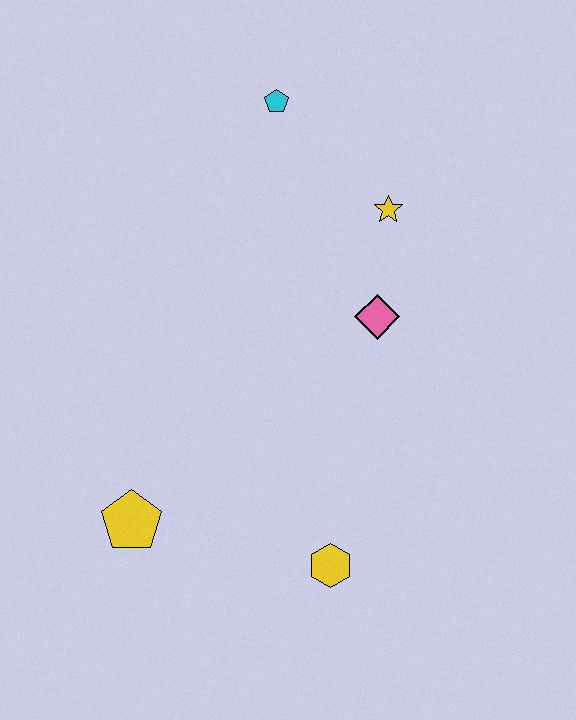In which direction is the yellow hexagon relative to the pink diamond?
The yellow hexagon is below the pink diamond.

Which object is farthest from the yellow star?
The yellow pentagon is farthest from the yellow star.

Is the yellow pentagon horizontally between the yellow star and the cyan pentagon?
No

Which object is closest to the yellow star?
The pink diamond is closest to the yellow star.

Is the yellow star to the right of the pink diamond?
Yes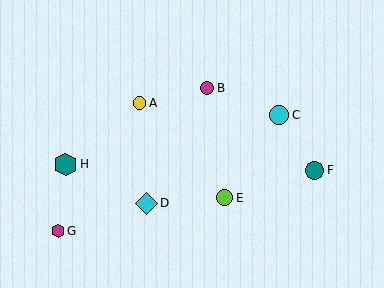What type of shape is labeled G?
Shape G is a magenta hexagon.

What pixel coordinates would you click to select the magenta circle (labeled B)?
Click at (207, 88) to select the magenta circle B.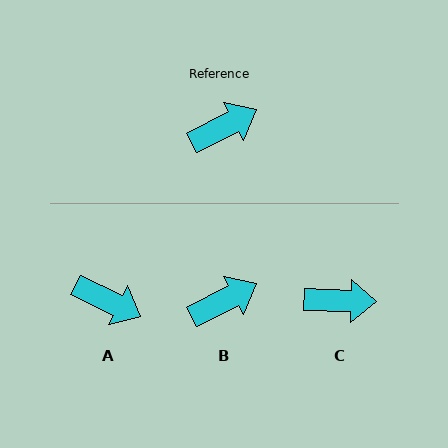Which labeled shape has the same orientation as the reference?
B.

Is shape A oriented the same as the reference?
No, it is off by about 53 degrees.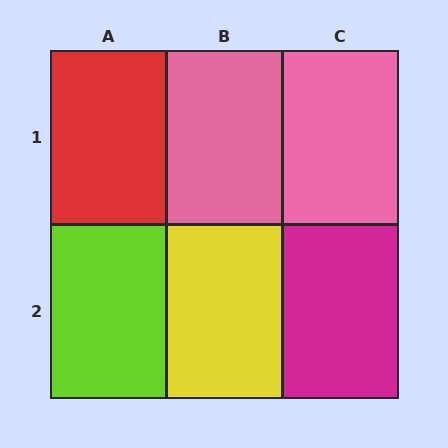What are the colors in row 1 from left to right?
Red, pink, pink.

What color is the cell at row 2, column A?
Lime.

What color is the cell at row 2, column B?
Yellow.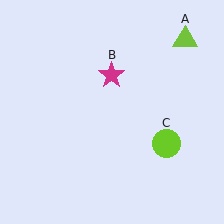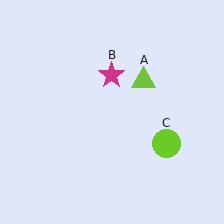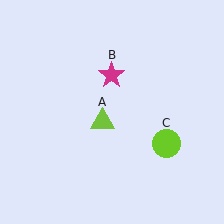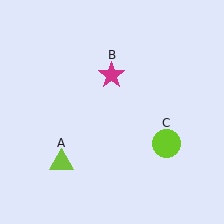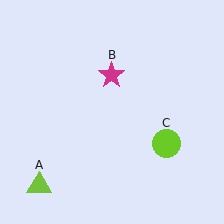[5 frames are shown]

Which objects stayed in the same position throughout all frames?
Magenta star (object B) and lime circle (object C) remained stationary.